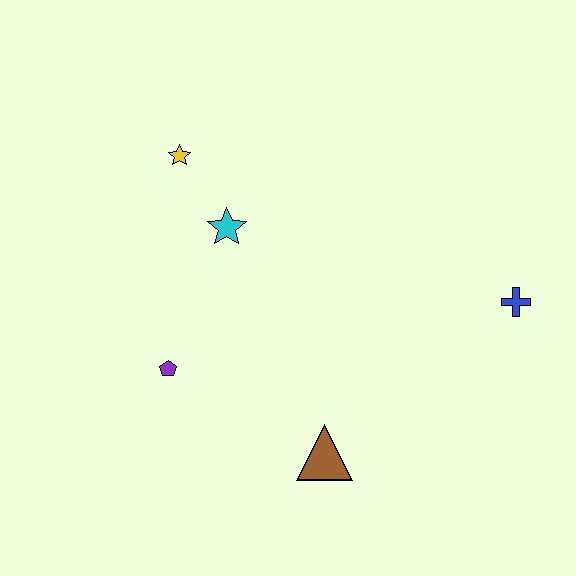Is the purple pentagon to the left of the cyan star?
Yes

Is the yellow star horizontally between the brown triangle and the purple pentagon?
Yes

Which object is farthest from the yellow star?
The blue cross is farthest from the yellow star.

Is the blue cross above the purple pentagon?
Yes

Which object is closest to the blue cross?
The brown triangle is closest to the blue cross.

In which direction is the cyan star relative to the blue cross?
The cyan star is to the left of the blue cross.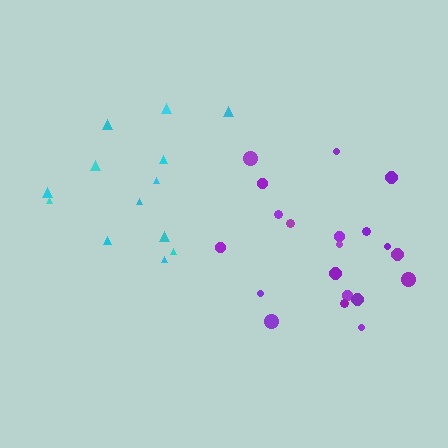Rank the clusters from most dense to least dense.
cyan, purple.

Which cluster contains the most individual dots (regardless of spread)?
Purple (20).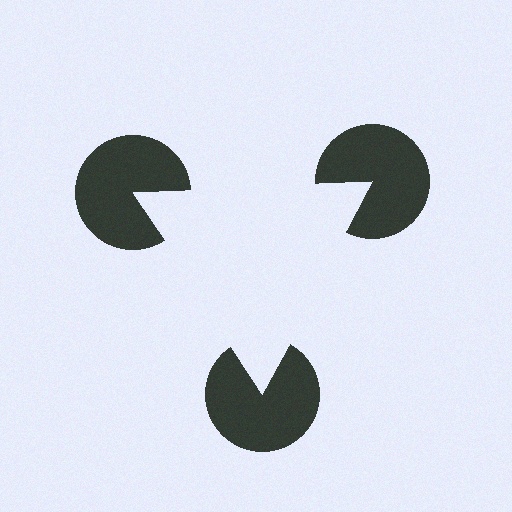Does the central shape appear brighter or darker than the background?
It typically appears slightly brighter than the background, even though no actual brightness change is drawn.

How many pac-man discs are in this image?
There are 3 — one at each vertex of the illusory triangle.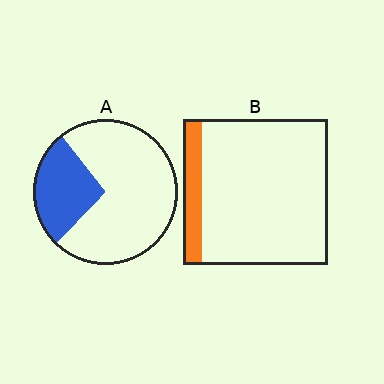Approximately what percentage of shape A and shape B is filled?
A is approximately 25% and B is approximately 15%.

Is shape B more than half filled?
No.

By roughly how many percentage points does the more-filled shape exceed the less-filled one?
By roughly 15 percentage points (A over B).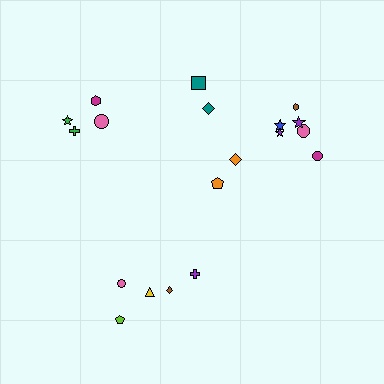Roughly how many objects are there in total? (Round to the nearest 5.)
Roughly 20 objects in total.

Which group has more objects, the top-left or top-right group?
The top-right group.